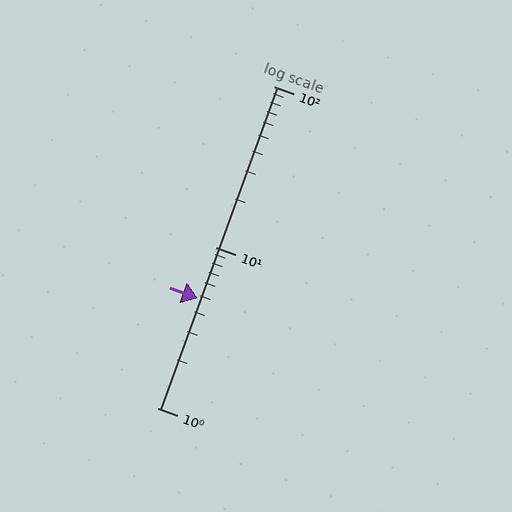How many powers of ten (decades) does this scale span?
The scale spans 2 decades, from 1 to 100.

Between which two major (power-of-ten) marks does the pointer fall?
The pointer is between 1 and 10.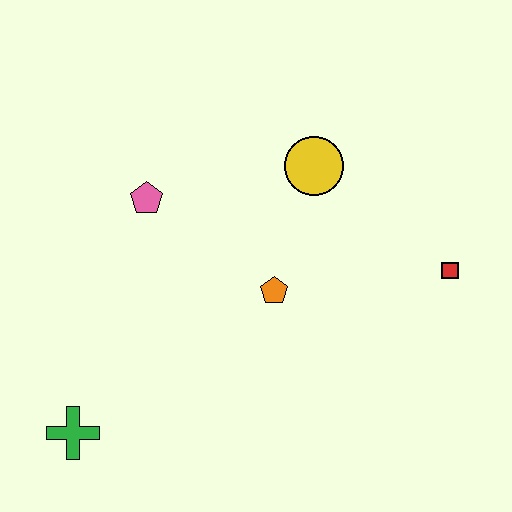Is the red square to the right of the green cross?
Yes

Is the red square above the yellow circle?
No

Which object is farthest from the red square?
The green cross is farthest from the red square.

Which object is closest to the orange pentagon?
The yellow circle is closest to the orange pentagon.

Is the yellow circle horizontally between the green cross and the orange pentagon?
No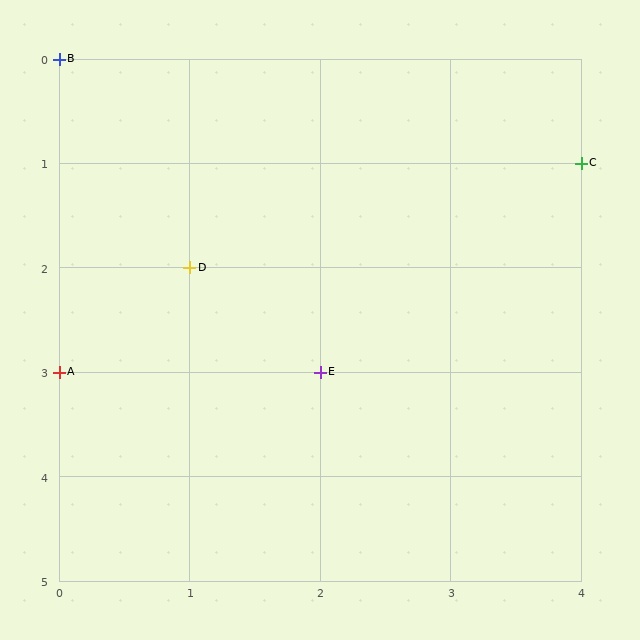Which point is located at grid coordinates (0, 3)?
Point A is at (0, 3).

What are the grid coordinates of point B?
Point B is at grid coordinates (0, 0).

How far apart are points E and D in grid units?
Points E and D are 1 column and 1 row apart (about 1.4 grid units diagonally).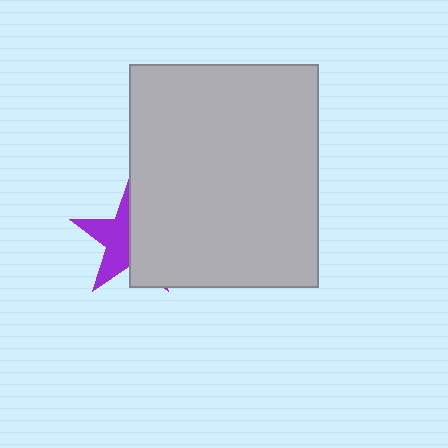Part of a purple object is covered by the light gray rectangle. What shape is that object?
It is a star.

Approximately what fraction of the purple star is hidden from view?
Roughly 52% of the purple star is hidden behind the light gray rectangle.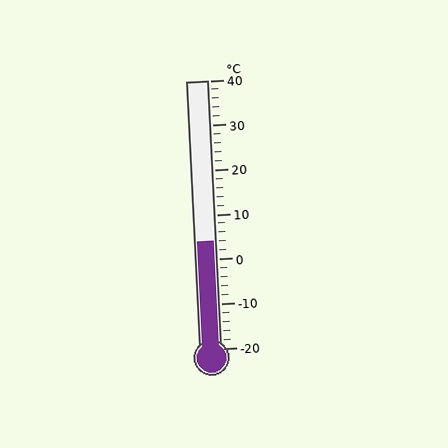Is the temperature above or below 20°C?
The temperature is below 20°C.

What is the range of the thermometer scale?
The thermometer scale ranges from -20°C to 40°C.